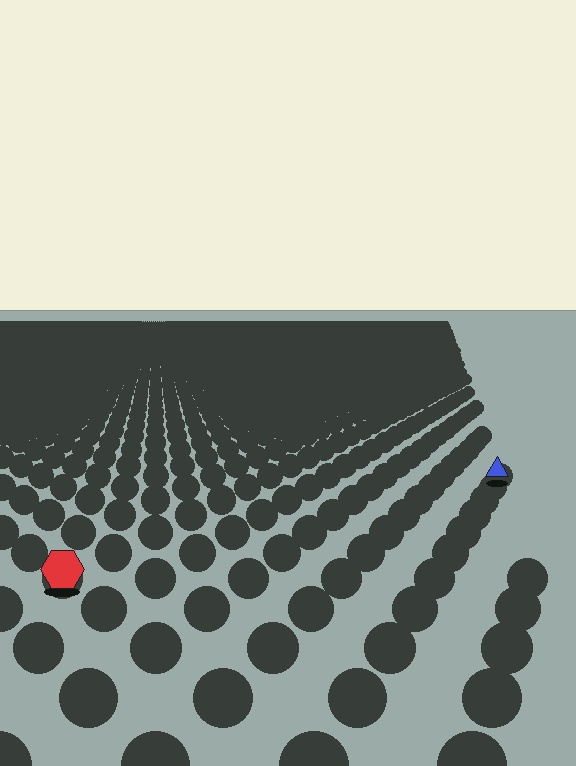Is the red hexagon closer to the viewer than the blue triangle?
Yes. The red hexagon is closer — you can tell from the texture gradient: the ground texture is coarser near it.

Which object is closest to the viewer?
The red hexagon is closest. The texture marks near it are larger and more spread out.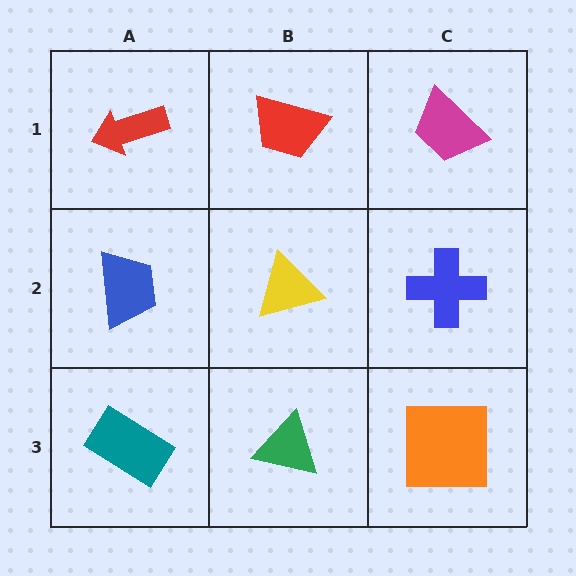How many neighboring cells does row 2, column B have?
4.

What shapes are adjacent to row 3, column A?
A blue trapezoid (row 2, column A), a green triangle (row 3, column B).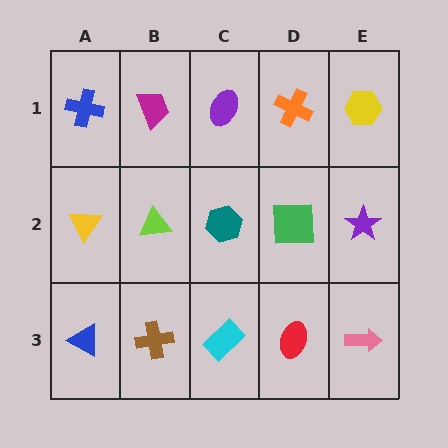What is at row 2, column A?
A yellow triangle.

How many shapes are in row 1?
5 shapes.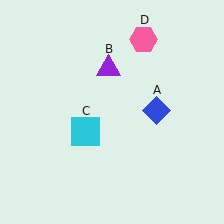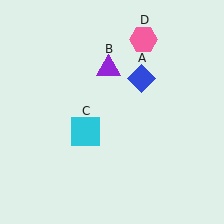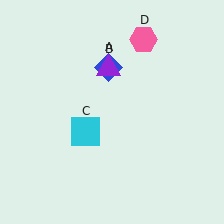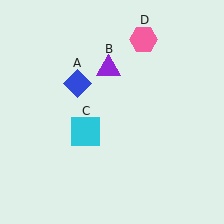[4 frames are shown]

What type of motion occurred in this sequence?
The blue diamond (object A) rotated counterclockwise around the center of the scene.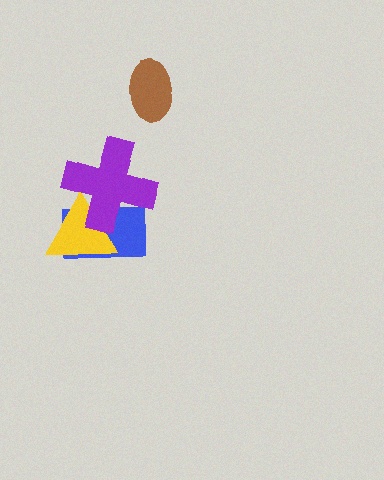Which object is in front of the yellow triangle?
The purple cross is in front of the yellow triangle.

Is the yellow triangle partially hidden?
Yes, it is partially covered by another shape.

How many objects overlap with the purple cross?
2 objects overlap with the purple cross.